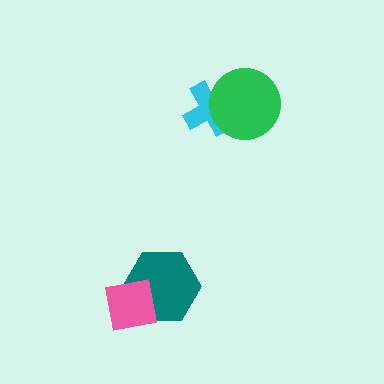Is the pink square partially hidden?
No, no other shape covers it.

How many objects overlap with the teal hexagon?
1 object overlaps with the teal hexagon.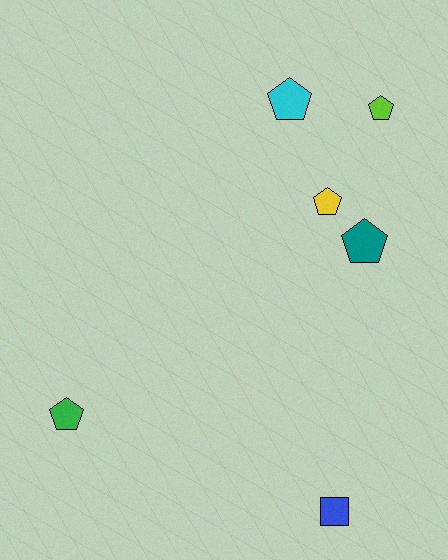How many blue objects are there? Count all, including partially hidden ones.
There is 1 blue object.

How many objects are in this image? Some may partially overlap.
There are 6 objects.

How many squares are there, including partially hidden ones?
There is 1 square.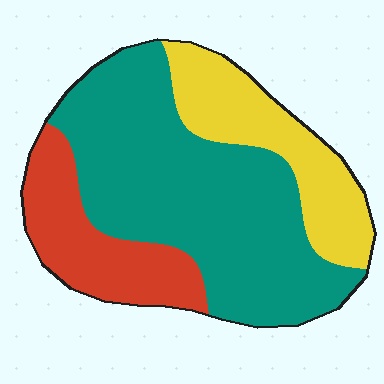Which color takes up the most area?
Teal, at roughly 55%.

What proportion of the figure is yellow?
Yellow takes up about one quarter (1/4) of the figure.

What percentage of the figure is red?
Red takes up about one fifth (1/5) of the figure.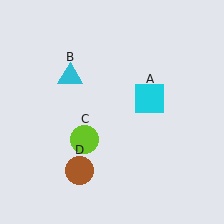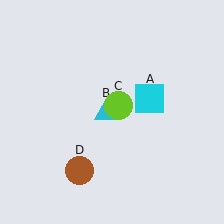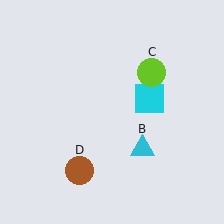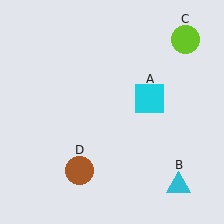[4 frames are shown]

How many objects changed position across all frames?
2 objects changed position: cyan triangle (object B), lime circle (object C).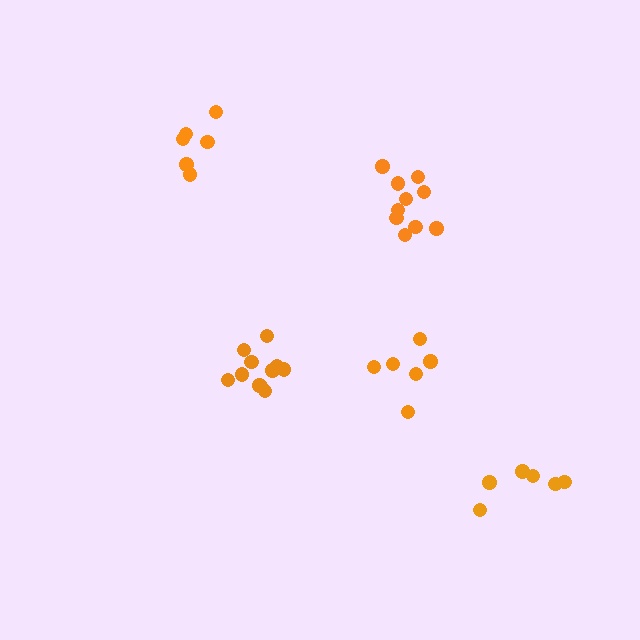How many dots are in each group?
Group 1: 6 dots, Group 2: 6 dots, Group 3: 11 dots, Group 4: 10 dots, Group 5: 6 dots (39 total).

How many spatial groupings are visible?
There are 5 spatial groupings.